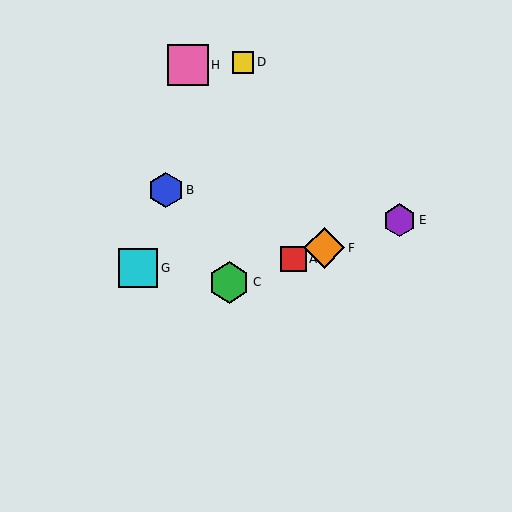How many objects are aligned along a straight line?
4 objects (A, C, E, F) are aligned along a straight line.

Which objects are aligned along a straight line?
Objects A, C, E, F are aligned along a straight line.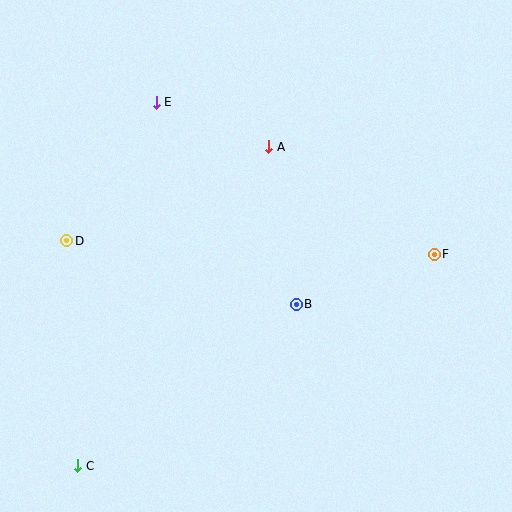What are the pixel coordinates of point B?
Point B is at (296, 304).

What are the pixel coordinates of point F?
Point F is at (434, 254).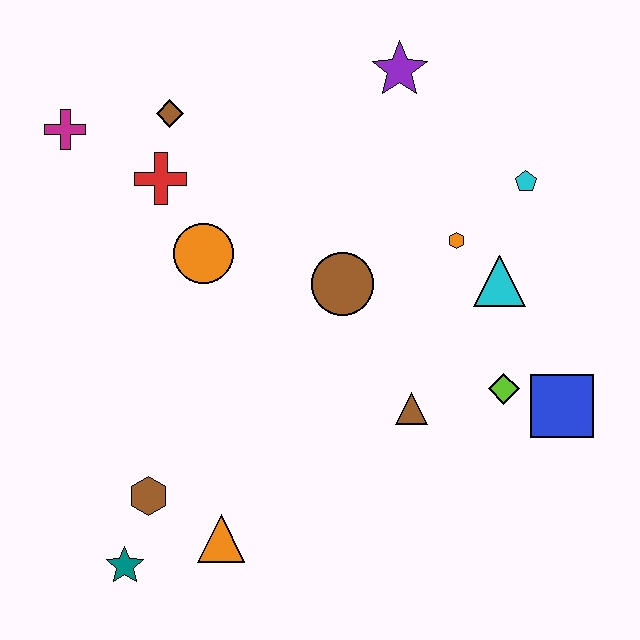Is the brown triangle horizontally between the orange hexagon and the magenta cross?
Yes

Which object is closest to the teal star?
The brown hexagon is closest to the teal star.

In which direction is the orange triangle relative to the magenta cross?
The orange triangle is below the magenta cross.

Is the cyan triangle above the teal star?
Yes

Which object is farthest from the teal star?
The purple star is farthest from the teal star.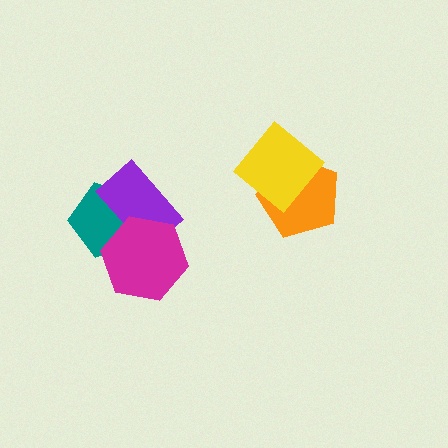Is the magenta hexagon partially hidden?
No, no other shape covers it.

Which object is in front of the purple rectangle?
The magenta hexagon is in front of the purple rectangle.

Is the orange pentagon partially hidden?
Yes, it is partially covered by another shape.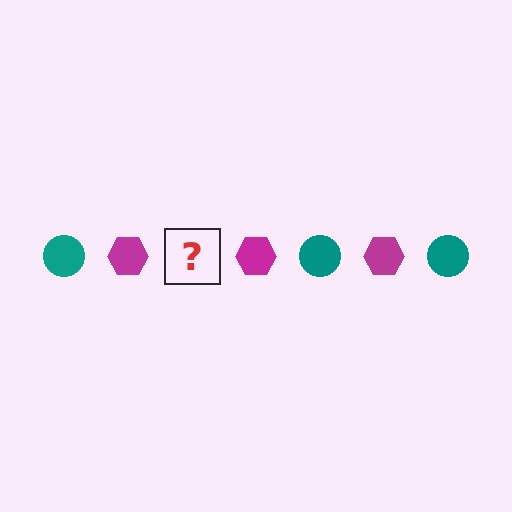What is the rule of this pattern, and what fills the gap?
The rule is that the pattern alternates between teal circle and magenta hexagon. The gap should be filled with a teal circle.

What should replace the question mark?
The question mark should be replaced with a teal circle.